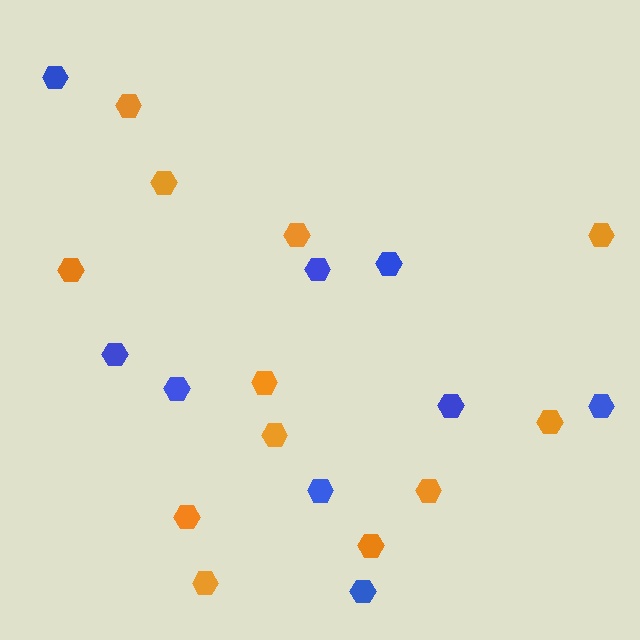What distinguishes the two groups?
There are 2 groups: one group of blue hexagons (9) and one group of orange hexagons (12).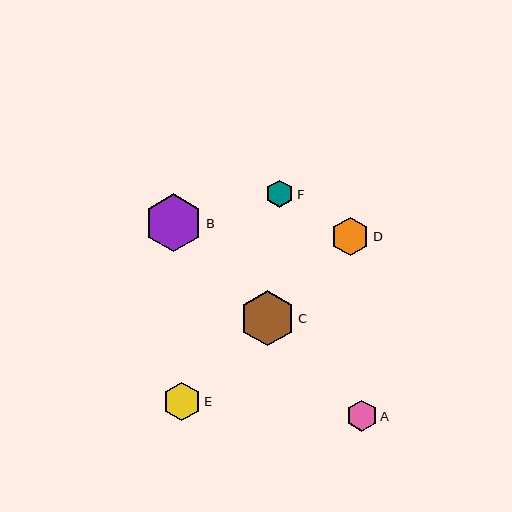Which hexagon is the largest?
Hexagon B is the largest with a size of approximately 58 pixels.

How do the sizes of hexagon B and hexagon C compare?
Hexagon B and hexagon C are approximately the same size.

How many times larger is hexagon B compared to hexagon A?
Hexagon B is approximately 1.9 times the size of hexagon A.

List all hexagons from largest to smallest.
From largest to smallest: B, C, E, D, A, F.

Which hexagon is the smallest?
Hexagon F is the smallest with a size of approximately 28 pixels.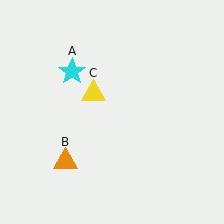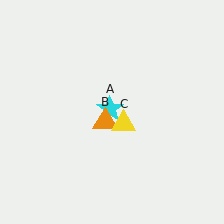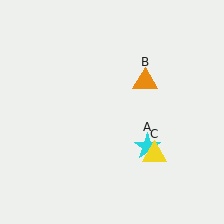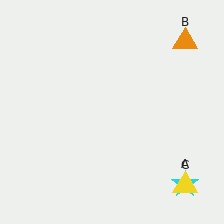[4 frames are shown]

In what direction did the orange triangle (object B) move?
The orange triangle (object B) moved up and to the right.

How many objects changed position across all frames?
3 objects changed position: cyan star (object A), orange triangle (object B), yellow triangle (object C).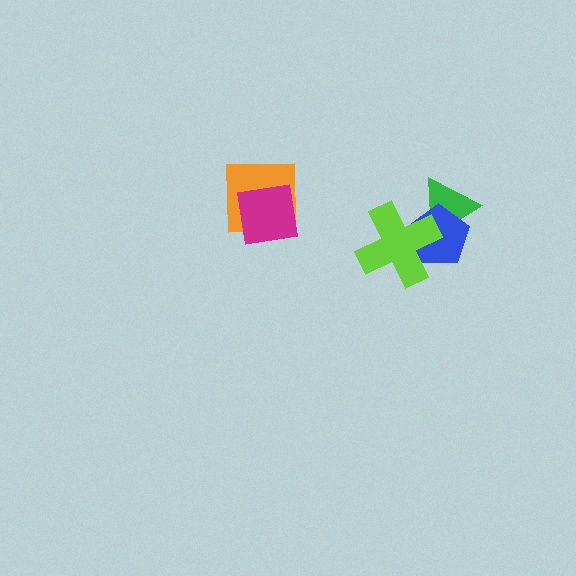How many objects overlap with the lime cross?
2 objects overlap with the lime cross.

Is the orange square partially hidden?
Yes, it is partially covered by another shape.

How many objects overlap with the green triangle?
2 objects overlap with the green triangle.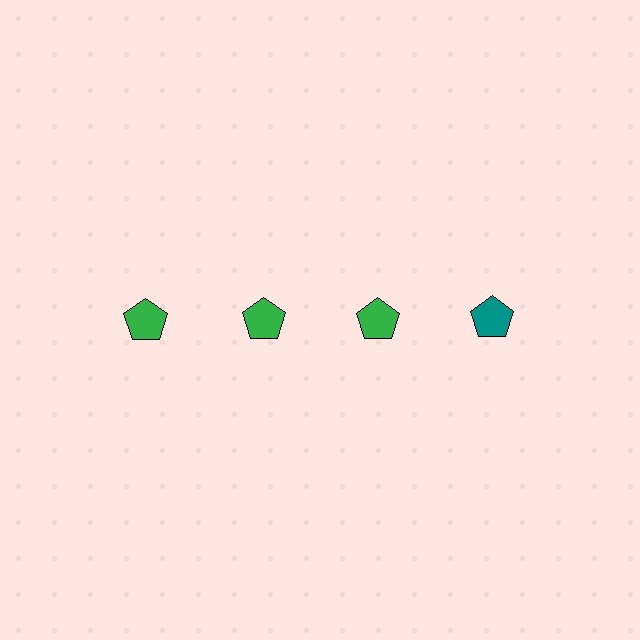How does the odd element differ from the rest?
It has a different color: teal instead of green.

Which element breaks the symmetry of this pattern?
The teal pentagon in the top row, second from right column breaks the symmetry. All other shapes are green pentagons.